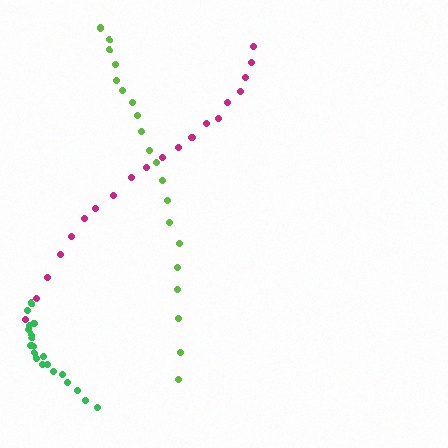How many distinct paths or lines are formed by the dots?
There are 3 distinct paths.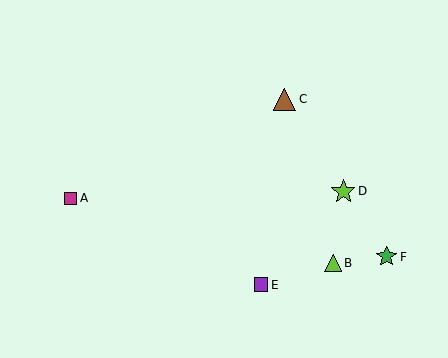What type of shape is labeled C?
Shape C is a brown triangle.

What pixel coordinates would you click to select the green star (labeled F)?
Click at (386, 257) to select the green star F.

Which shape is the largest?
The lime star (labeled D) is the largest.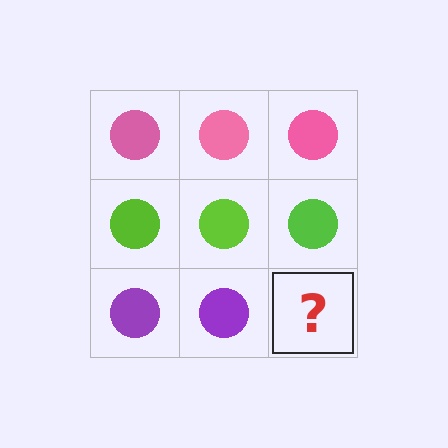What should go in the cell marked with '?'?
The missing cell should contain a purple circle.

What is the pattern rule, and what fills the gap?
The rule is that each row has a consistent color. The gap should be filled with a purple circle.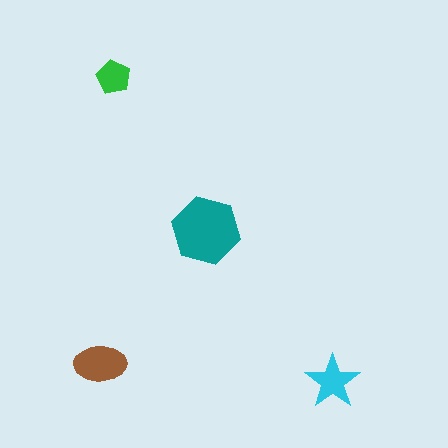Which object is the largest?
The teal hexagon.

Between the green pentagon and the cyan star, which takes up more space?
The cyan star.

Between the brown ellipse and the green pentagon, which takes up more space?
The brown ellipse.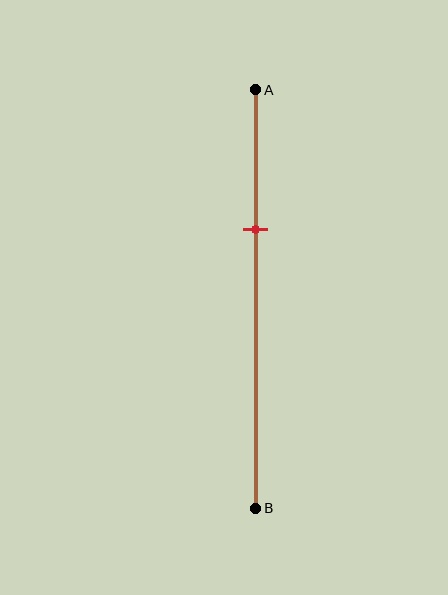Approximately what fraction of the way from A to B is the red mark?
The red mark is approximately 35% of the way from A to B.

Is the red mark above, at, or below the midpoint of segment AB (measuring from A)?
The red mark is above the midpoint of segment AB.